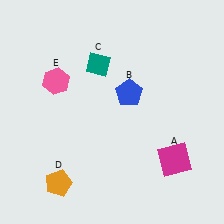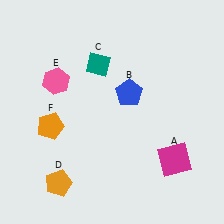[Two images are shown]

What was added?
An orange pentagon (F) was added in Image 2.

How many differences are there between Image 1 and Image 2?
There is 1 difference between the two images.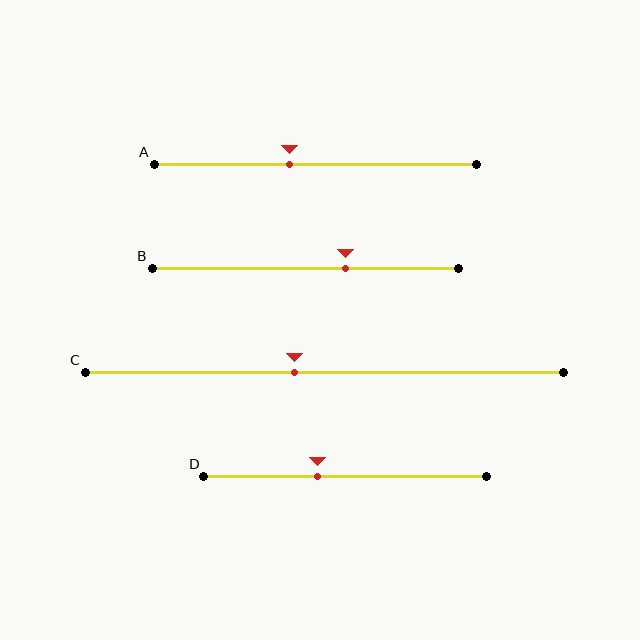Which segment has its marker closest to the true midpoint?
Segment C has its marker closest to the true midpoint.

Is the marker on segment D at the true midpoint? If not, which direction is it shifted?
No, the marker on segment D is shifted to the left by about 10% of the segment length.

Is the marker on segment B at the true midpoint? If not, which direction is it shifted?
No, the marker on segment B is shifted to the right by about 13% of the segment length.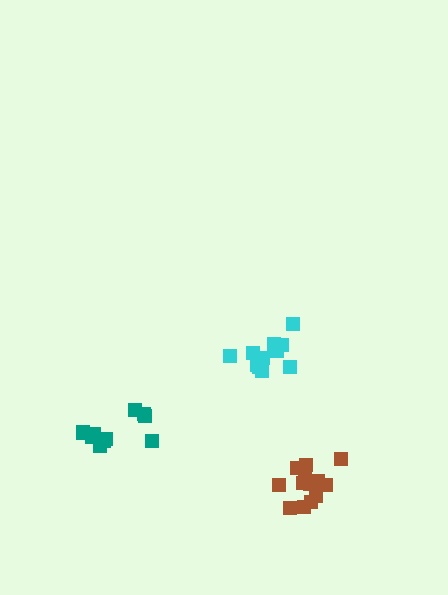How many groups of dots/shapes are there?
There are 3 groups.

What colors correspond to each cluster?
The clusters are colored: cyan, brown, teal.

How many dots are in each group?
Group 1: 11 dots, Group 2: 15 dots, Group 3: 10 dots (36 total).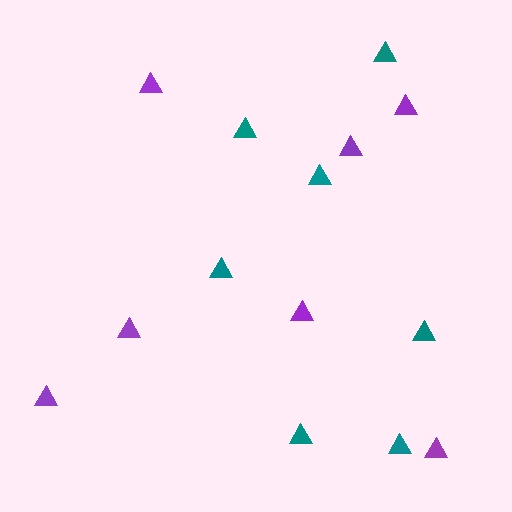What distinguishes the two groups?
There are 2 groups: one group of purple triangles (7) and one group of teal triangles (7).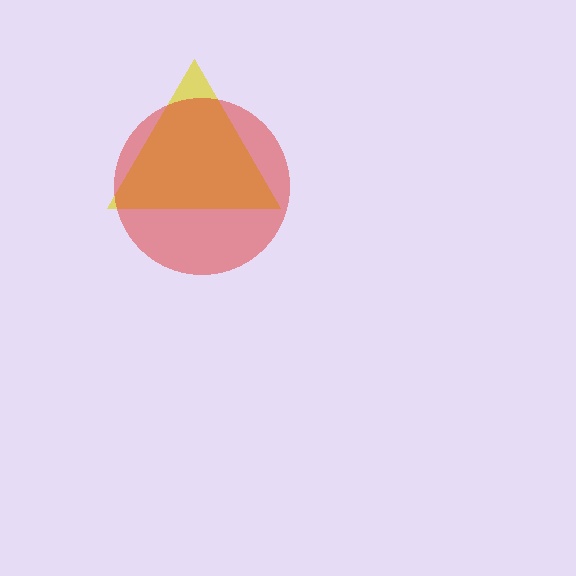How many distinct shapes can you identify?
There are 2 distinct shapes: a yellow triangle, a red circle.